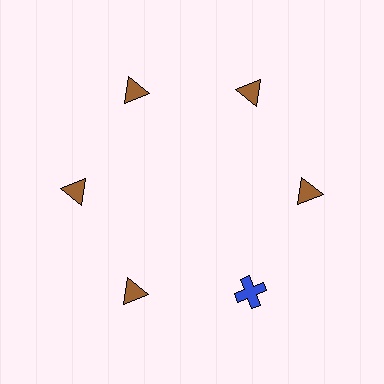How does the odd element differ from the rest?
It differs in both color (blue instead of brown) and shape (cross instead of triangle).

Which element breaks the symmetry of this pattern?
The blue cross at roughly the 5 o'clock position breaks the symmetry. All other shapes are brown triangles.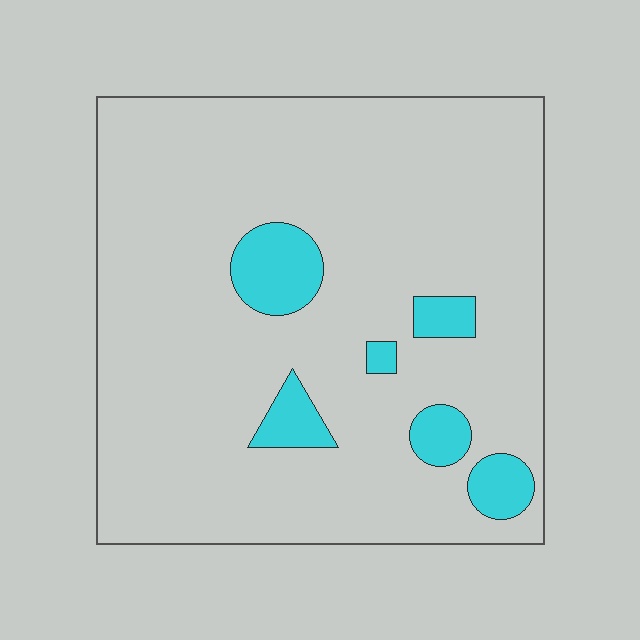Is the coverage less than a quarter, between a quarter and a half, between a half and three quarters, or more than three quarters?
Less than a quarter.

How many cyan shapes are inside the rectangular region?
6.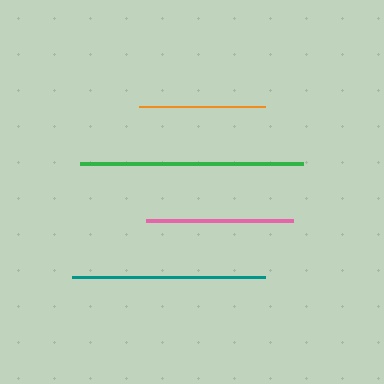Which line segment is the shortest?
The orange line is the shortest at approximately 126 pixels.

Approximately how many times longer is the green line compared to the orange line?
The green line is approximately 1.8 times the length of the orange line.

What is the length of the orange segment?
The orange segment is approximately 126 pixels long.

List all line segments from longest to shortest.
From longest to shortest: green, teal, pink, orange.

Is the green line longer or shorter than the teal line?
The green line is longer than the teal line.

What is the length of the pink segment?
The pink segment is approximately 147 pixels long.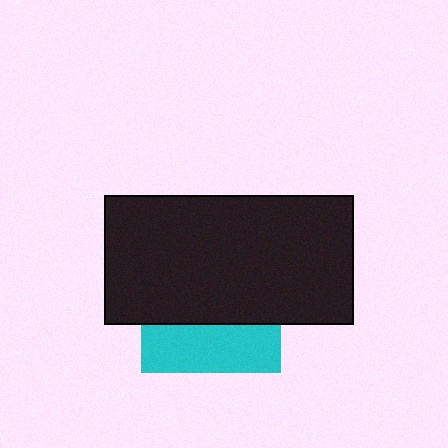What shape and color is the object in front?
The object in front is a black rectangle.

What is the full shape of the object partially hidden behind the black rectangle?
The partially hidden object is a cyan square.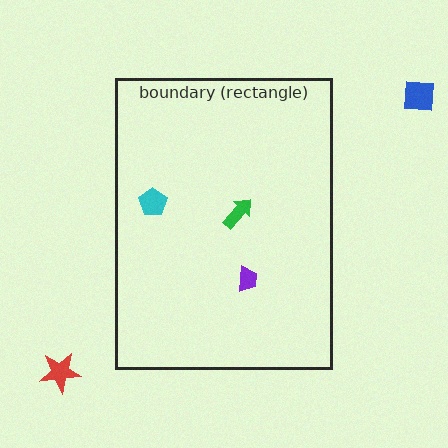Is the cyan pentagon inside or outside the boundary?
Inside.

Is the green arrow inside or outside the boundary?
Inside.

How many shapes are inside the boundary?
3 inside, 2 outside.